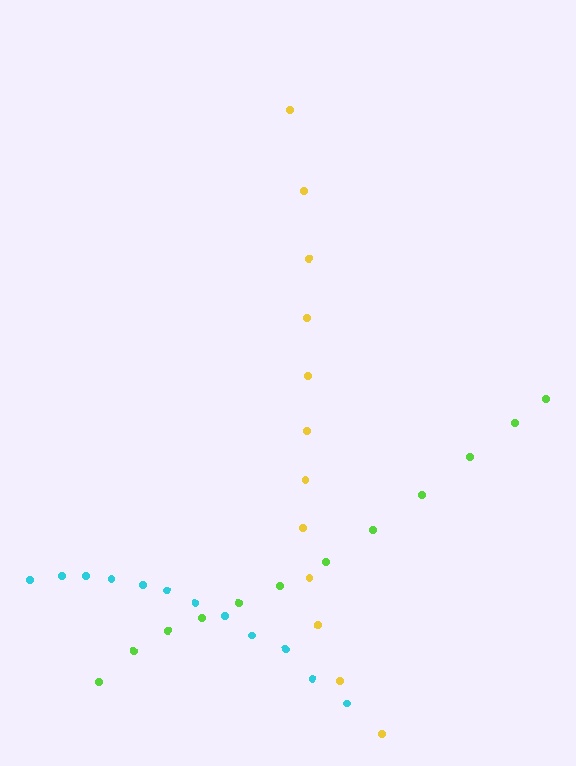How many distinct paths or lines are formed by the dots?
There are 3 distinct paths.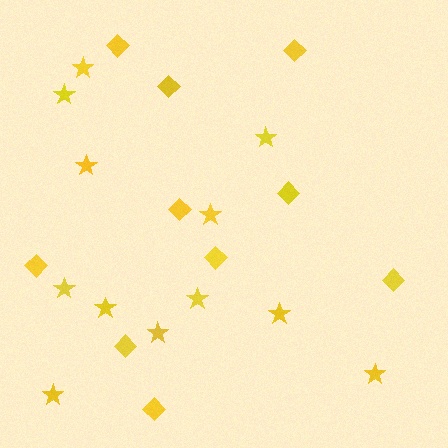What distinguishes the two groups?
There are 2 groups: one group of stars (12) and one group of diamonds (10).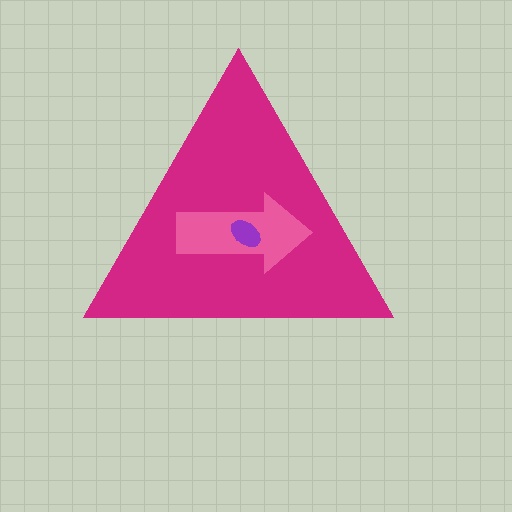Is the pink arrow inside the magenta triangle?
Yes.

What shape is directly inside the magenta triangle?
The pink arrow.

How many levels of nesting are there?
3.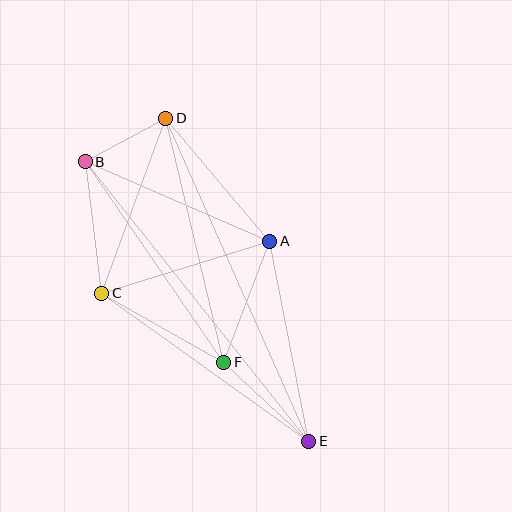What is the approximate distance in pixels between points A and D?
The distance between A and D is approximately 161 pixels.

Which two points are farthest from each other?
Points B and E are farthest from each other.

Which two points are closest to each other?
Points B and D are closest to each other.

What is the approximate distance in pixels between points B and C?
The distance between B and C is approximately 132 pixels.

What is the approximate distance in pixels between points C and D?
The distance between C and D is approximately 186 pixels.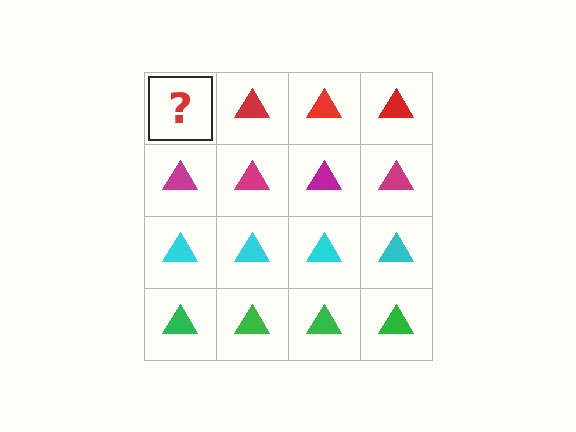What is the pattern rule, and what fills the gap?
The rule is that each row has a consistent color. The gap should be filled with a red triangle.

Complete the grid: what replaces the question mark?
The question mark should be replaced with a red triangle.